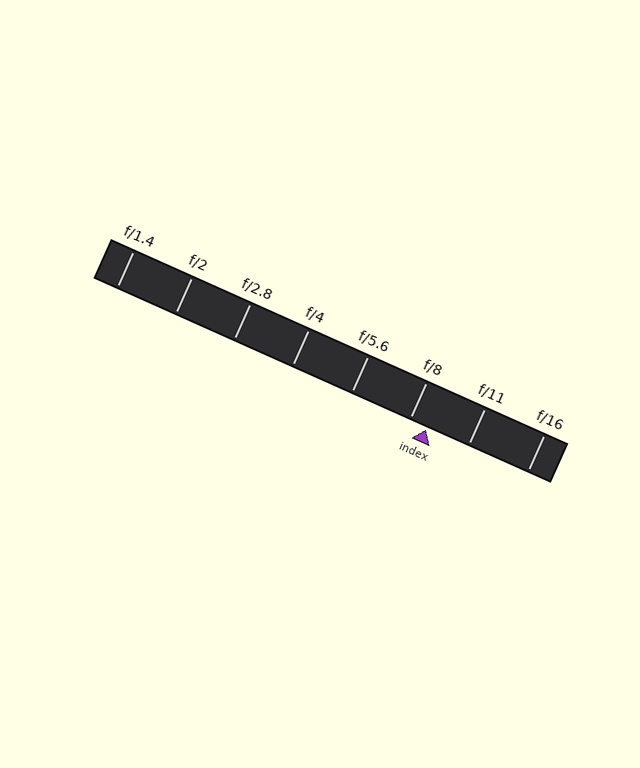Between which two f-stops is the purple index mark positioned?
The index mark is between f/8 and f/11.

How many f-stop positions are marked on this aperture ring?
There are 8 f-stop positions marked.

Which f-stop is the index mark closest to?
The index mark is closest to f/8.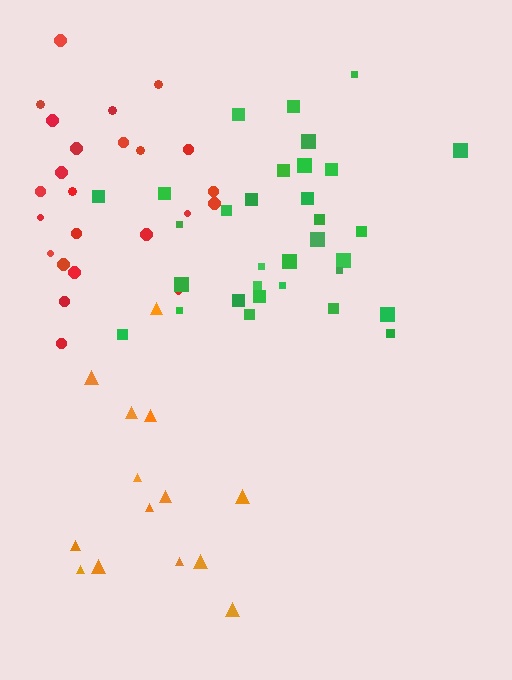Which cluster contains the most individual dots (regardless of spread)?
Green (32).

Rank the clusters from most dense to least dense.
green, red, orange.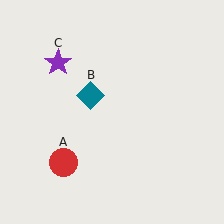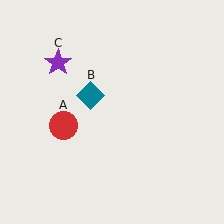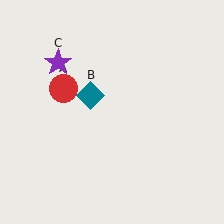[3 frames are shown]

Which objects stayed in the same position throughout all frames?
Teal diamond (object B) and purple star (object C) remained stationary.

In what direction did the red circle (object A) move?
The red circle (object A) moved up.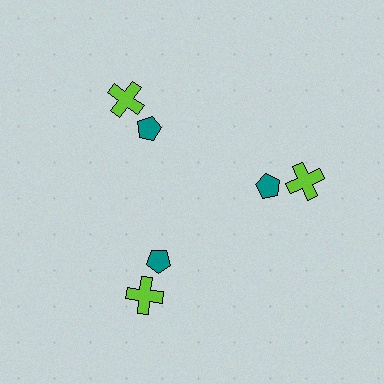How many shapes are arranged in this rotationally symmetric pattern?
There are 6 shapes, arranged in 3 groups of 2.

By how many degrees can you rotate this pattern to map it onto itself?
The pattern maps onto itself every 120 degrees of rotation.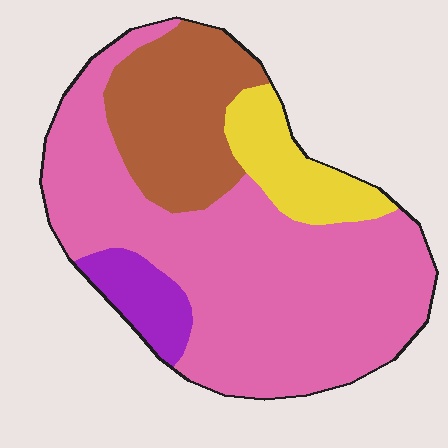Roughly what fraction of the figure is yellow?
Yellow takes up about one tenth (1/10) of the figure.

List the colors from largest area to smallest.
From largest to smallest: pink, brown, yellow, purple.